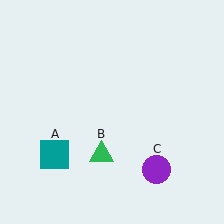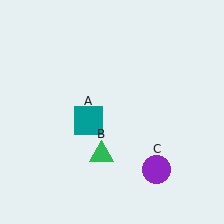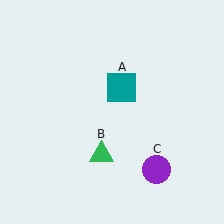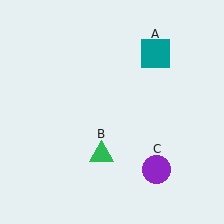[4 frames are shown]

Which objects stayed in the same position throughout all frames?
Green triangle (object B) and purple circle (object C) remained stationary.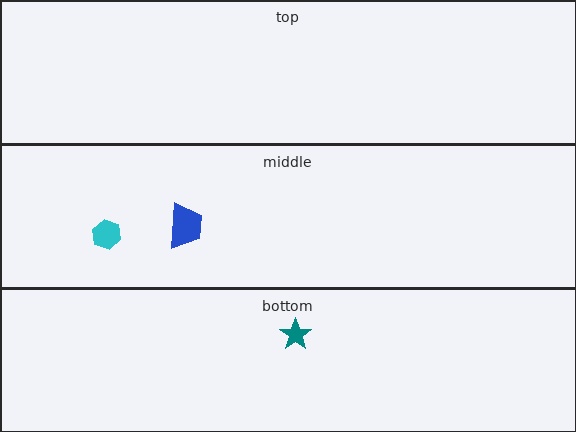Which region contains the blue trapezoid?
The middle region.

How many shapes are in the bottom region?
1.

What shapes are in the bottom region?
The teal star.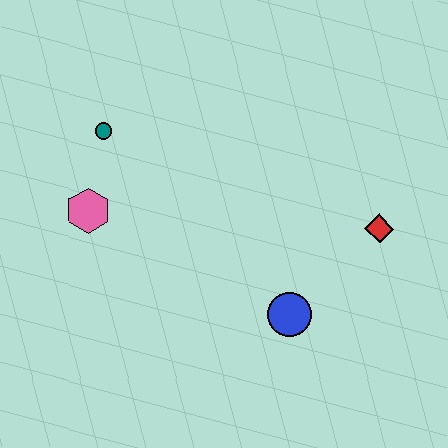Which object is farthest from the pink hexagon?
The red diamond is farthest from the pink hexagon.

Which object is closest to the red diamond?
The blue circle is closest to the red diamond.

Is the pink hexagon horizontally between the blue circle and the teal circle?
No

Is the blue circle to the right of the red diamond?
No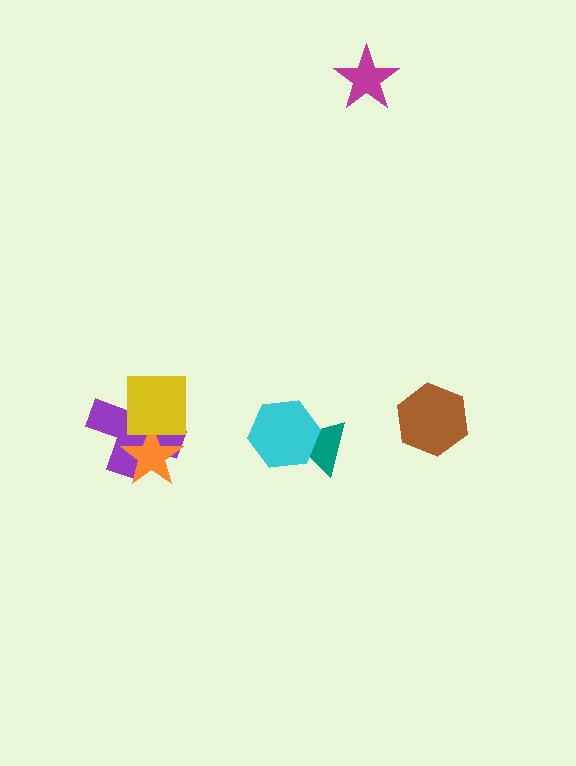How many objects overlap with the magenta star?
0 objects overlap with the magenta star.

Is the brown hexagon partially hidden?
No, no other shape covers it.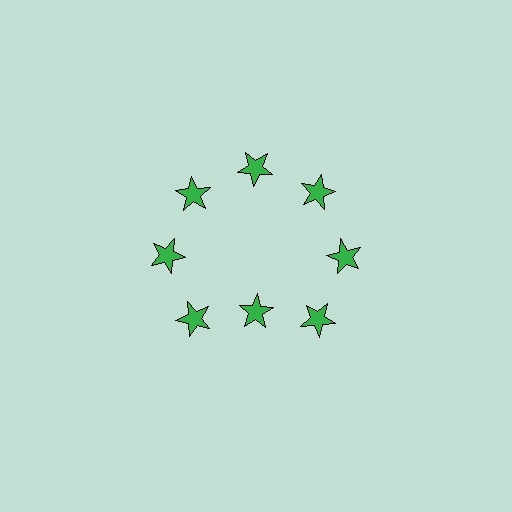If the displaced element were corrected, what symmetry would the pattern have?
It would have 8-fold rotational symmetry — the pattern would map onto itself every 45 degrees.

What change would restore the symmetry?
The symmetry would be restored by moving it outward, back onto the ring so that all 8 stars sit at equal angles and equal distance from the center.